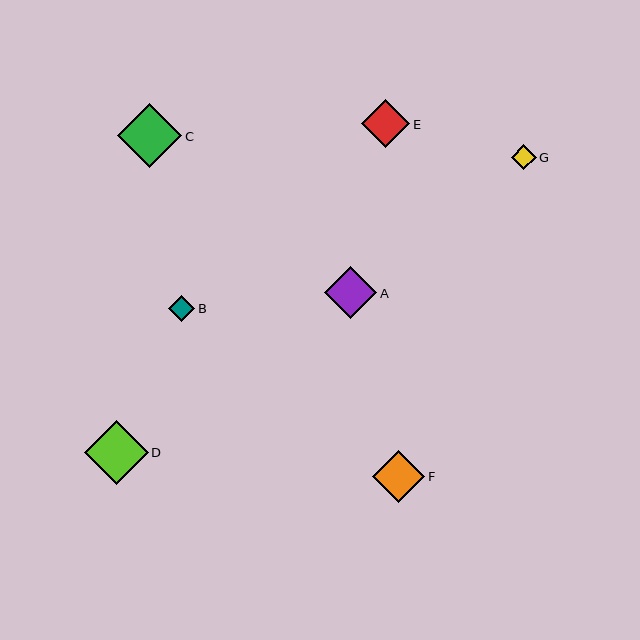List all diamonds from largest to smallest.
From largest to smallest: C, D, F, A, E, B, G.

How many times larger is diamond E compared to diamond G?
Diamond E is approximately 1.9 times the size of diamond G.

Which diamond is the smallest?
Diamond G is the smallest with a size of approximately 25 pixels.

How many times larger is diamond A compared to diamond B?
Diamond A is approximately 2.0 times the size of diamond B.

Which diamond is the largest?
Diamond C is the largest with a size of approximately 65 pixels.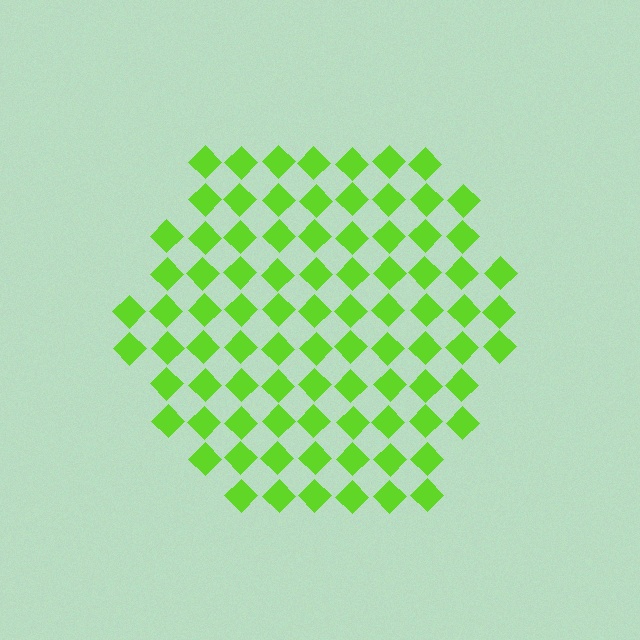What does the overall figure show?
The overall figure shows a hexagon.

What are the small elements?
The small elements are diamonds.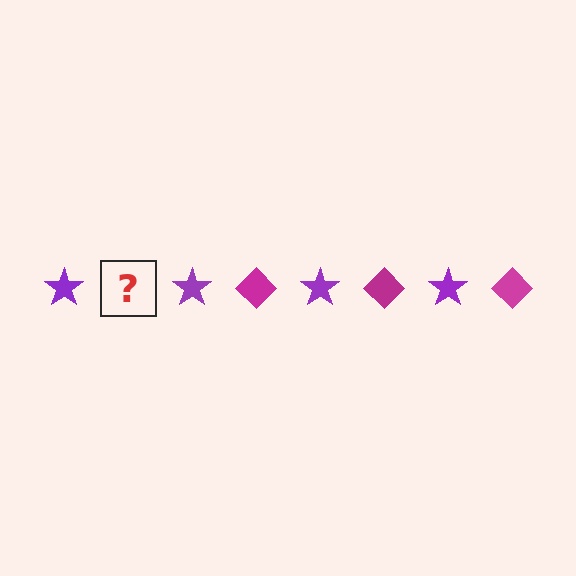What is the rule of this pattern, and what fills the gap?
The rule is that the pattern alternates between purple star and magenta diamond. The gap should be filled with a magenta diamond.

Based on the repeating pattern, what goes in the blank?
The blank should be a magenta diamond.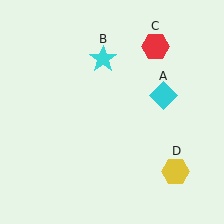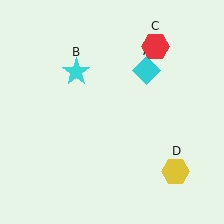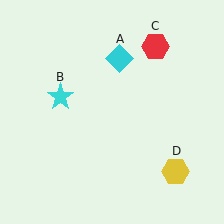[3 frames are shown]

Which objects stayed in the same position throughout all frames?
Red hexagon (object C) and yellow hexagon (object D) remained stationary.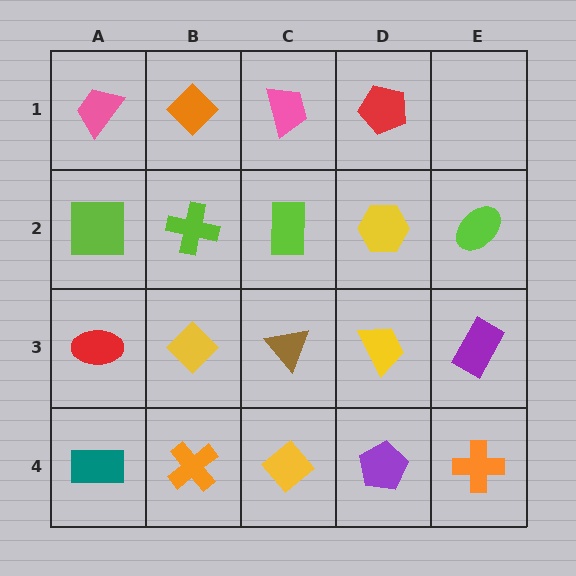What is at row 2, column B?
A lime cross.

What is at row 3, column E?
A purple rectangle.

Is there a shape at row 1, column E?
No, that cell is empty.